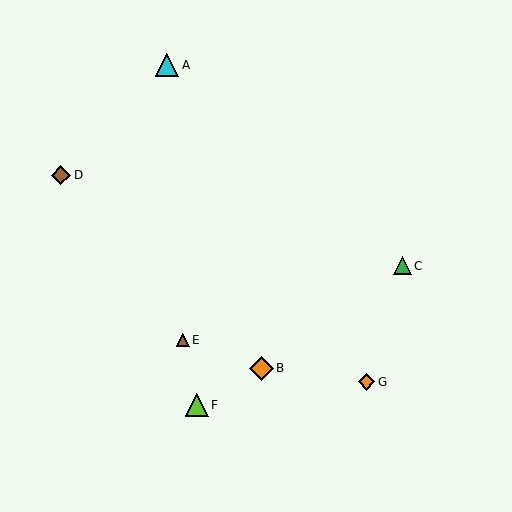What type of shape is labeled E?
Shape E is a brown triangle.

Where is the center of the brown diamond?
The center of the brown diamond is at (61, 175).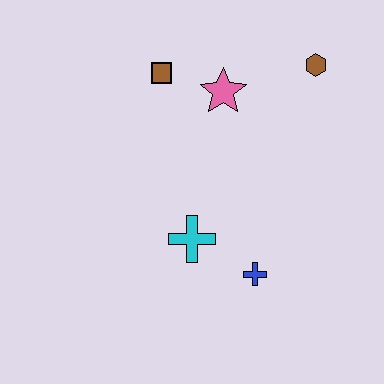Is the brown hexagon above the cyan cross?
Yes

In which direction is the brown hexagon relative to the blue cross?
The brown hexagon is above the blue cross.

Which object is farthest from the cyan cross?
The brown hexagon is farthest from the cyan cross.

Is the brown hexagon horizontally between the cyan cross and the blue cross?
No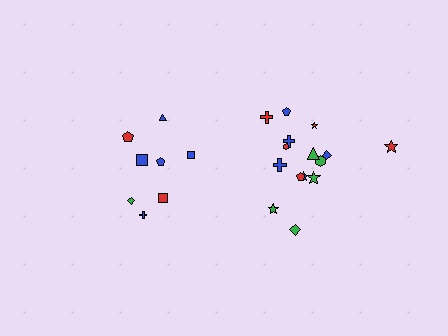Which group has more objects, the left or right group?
The right group.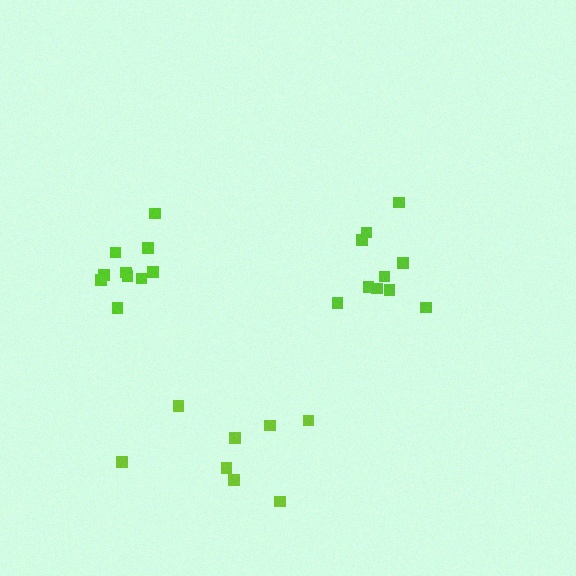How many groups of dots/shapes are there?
There are 3 groups.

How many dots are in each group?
Group 1: 10 dots, Group 2: 10 dots, Group 3: 8 dots (28 total).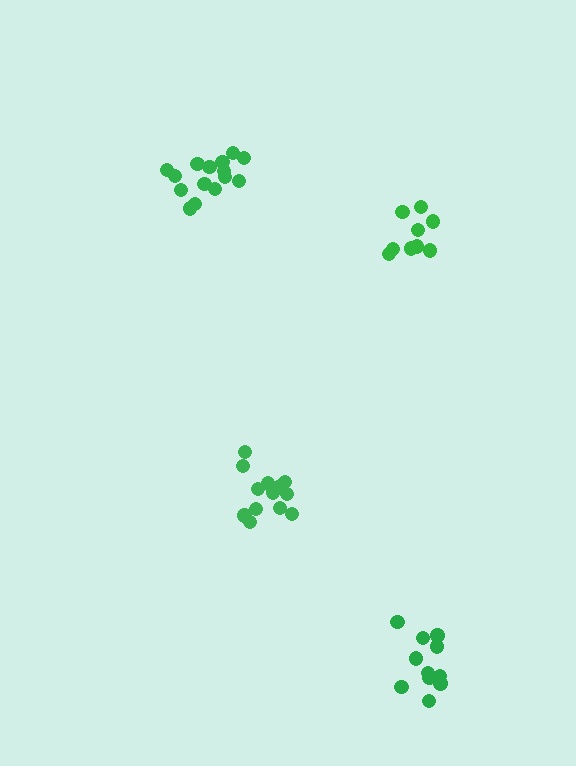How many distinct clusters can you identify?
There are 4 distinct clusters.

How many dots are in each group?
Group 1: 13 dots, Group 2: 9 dots, Group 3: 11 dots, Group 4: 15 dots (48 total).